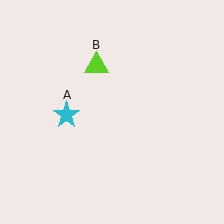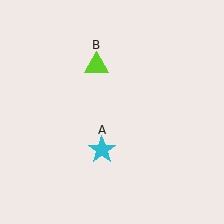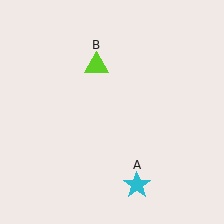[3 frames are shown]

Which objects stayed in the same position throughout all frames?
Lime triangle (object B) remained stationary.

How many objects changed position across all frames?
1 object changed position: cyan star (object A).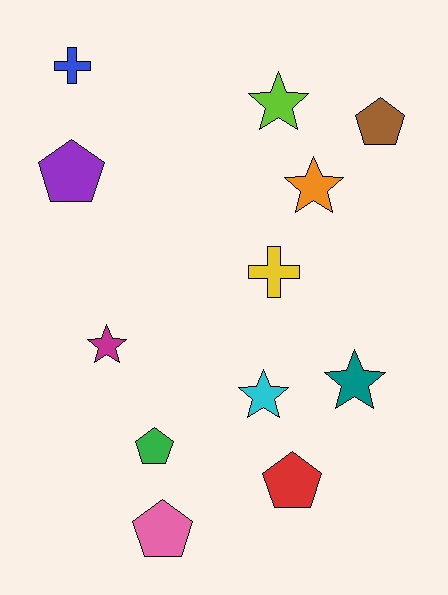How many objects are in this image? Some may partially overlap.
There are 12 objects.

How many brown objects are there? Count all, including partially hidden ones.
There is 1 brown object.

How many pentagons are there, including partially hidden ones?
There are 5 pentagons.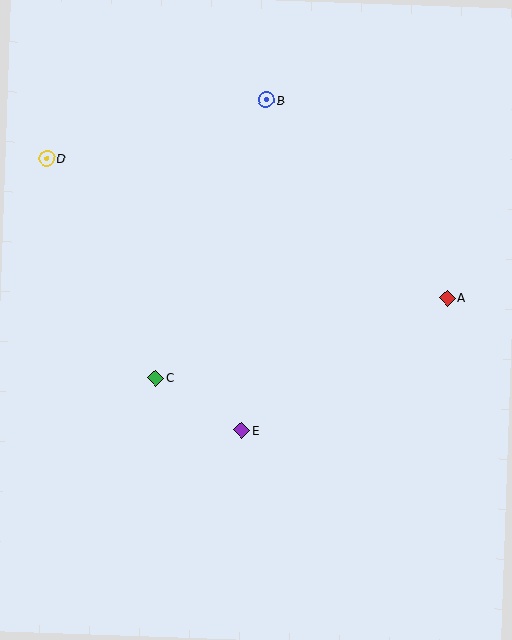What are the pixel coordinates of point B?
Point B is at (266, 100).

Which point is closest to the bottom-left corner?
Point C is closest to the bottom-left corner.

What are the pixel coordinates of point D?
Point D is at (47, 158).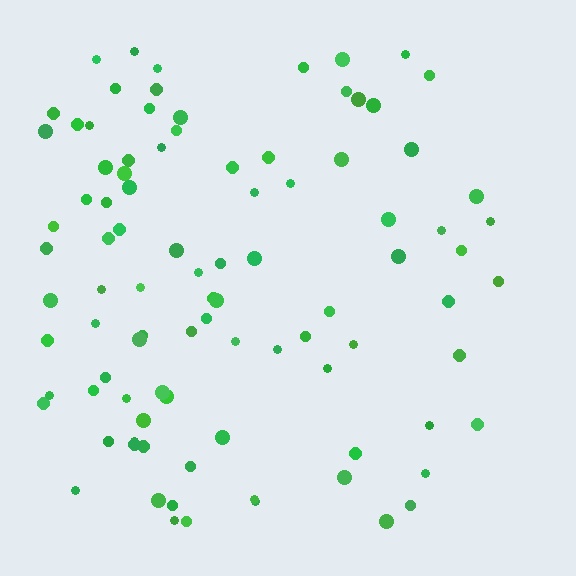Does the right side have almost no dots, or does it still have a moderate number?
Still a moderate number, just noticeably fewer than the left.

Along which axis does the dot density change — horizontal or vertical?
Horizontal.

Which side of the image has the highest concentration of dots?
The left.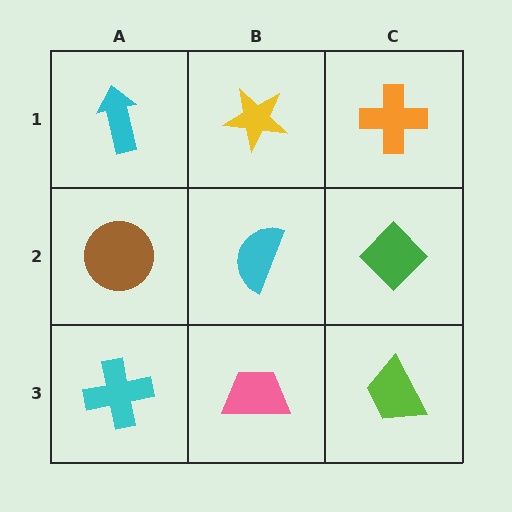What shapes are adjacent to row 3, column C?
A green diamond (row 2, column C), a pink trapezoid (row 3, column B).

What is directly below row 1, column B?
A cyan semicircle.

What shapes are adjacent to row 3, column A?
A brown circle (row 2, column A), a pink trapezoid (row 3, column B).